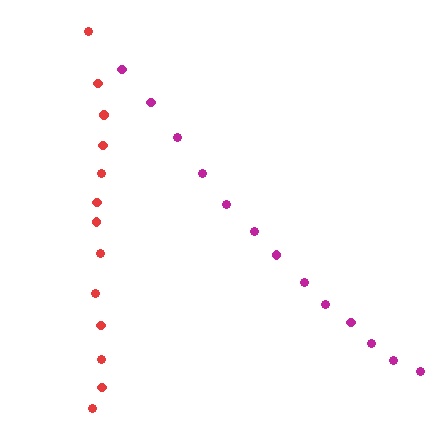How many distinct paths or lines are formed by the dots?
There are 2 distinct paths.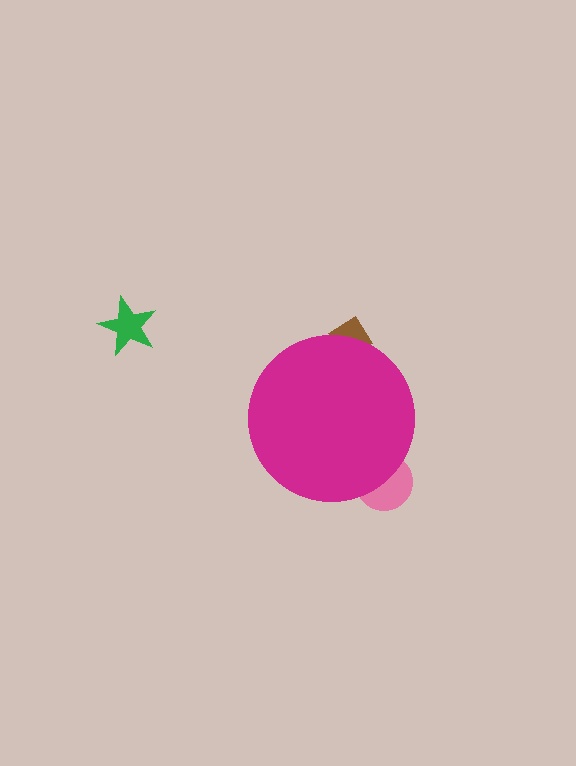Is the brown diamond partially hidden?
Yes, the brown diamond is partially hidden behind the magenta circle.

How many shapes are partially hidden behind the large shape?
2 shapes are partially hidden.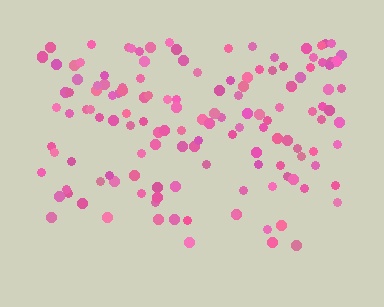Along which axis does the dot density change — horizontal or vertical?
Vertical.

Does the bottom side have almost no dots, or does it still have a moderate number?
Still a moderate number, just noticeably fewer than the top.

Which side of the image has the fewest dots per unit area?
The bottom.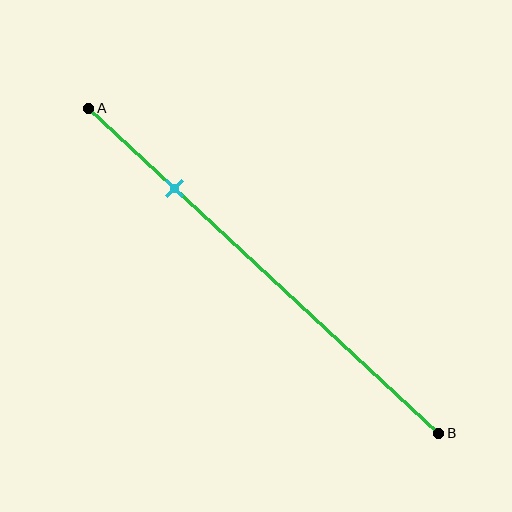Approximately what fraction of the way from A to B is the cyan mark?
The cyan mark is approximately 25% of the way from A to B.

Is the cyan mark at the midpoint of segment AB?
No, the mark is at about 25% from A, not at the 50% midpoint.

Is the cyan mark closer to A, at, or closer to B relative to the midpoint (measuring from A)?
The cyan mark is closer to point A than the midpoint of segment AB.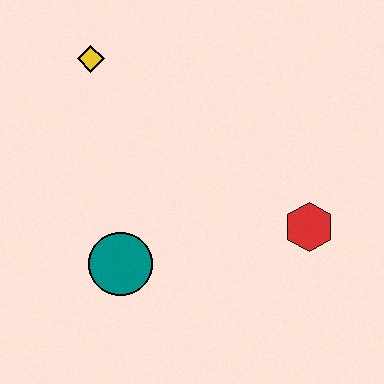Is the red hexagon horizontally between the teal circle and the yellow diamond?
No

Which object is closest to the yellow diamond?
The teal circle is closest to the yellow diamond.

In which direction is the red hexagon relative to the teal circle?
The red hexagon is to the right of the teal circle.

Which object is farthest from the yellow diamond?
The red hexagon is farthest from the yellow diamond.